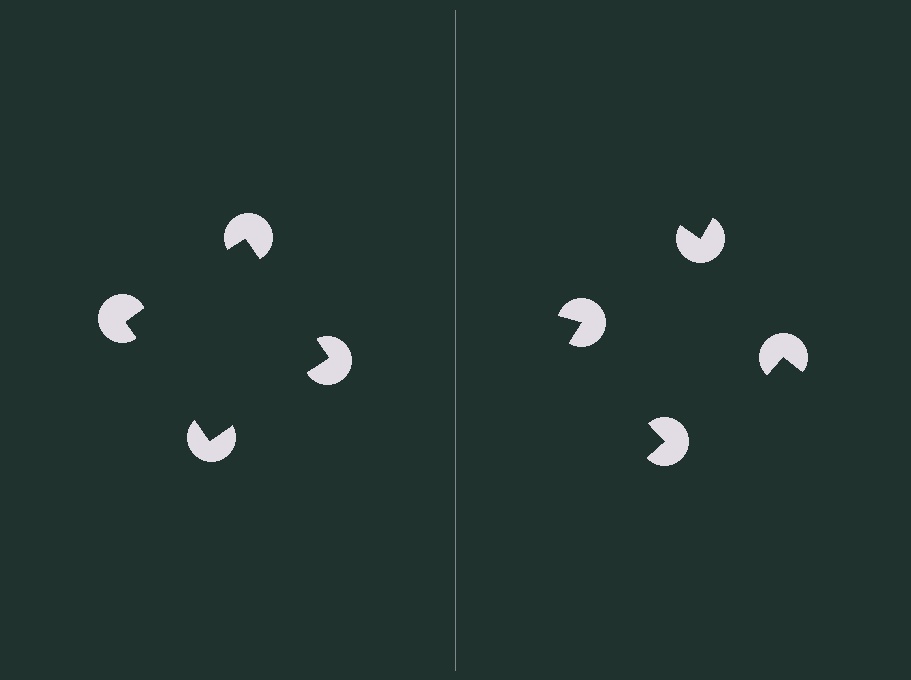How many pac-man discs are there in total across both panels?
8 — 4 on each side.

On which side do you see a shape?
An illusory square appears on the left side. On the right side the wedge cuts are rotated, so no coherent shape forms.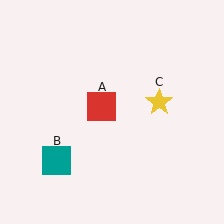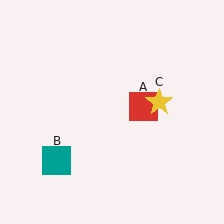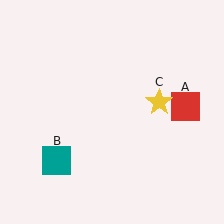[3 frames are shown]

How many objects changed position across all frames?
1 object changed position: red square (object A).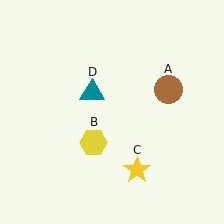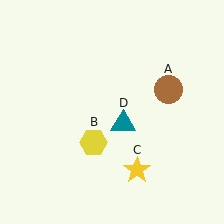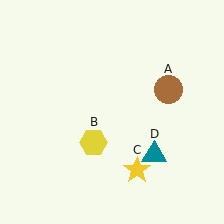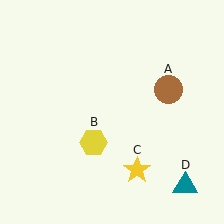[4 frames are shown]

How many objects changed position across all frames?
1 object changed position: teal triangle (object D).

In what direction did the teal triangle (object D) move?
The teal triangle (object D) moved down and to the right.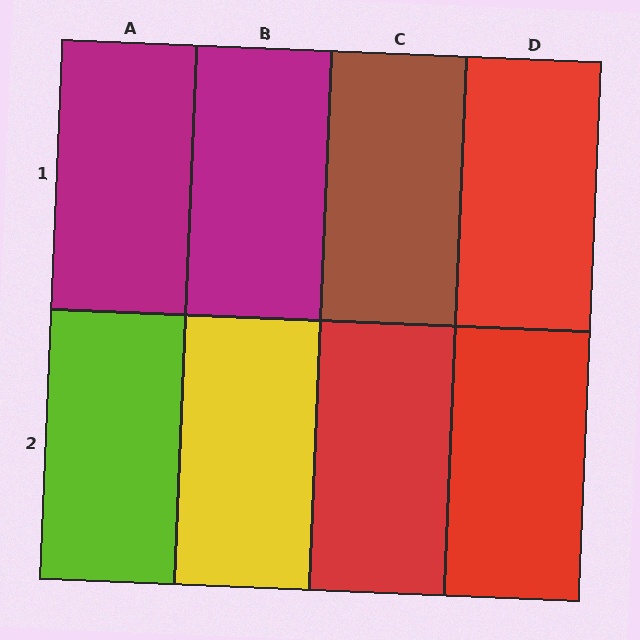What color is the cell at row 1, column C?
Brown.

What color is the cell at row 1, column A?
Magenta.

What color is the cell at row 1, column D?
Red.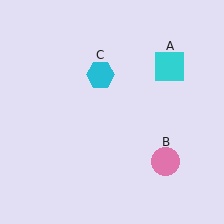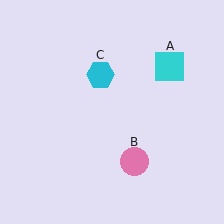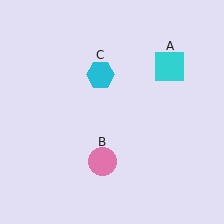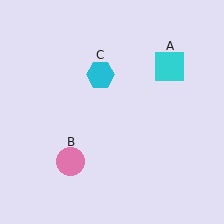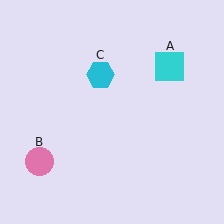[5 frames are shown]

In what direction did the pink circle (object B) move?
The pink circle (object B) moved left.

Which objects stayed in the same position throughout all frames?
Cyan square (object A) and cyan hexagon (object C) remained stationary.